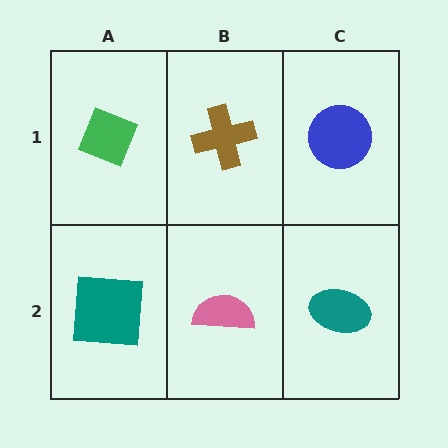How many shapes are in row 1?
3 shapes.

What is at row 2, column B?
A pink semicircle.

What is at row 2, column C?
A teal ellipse.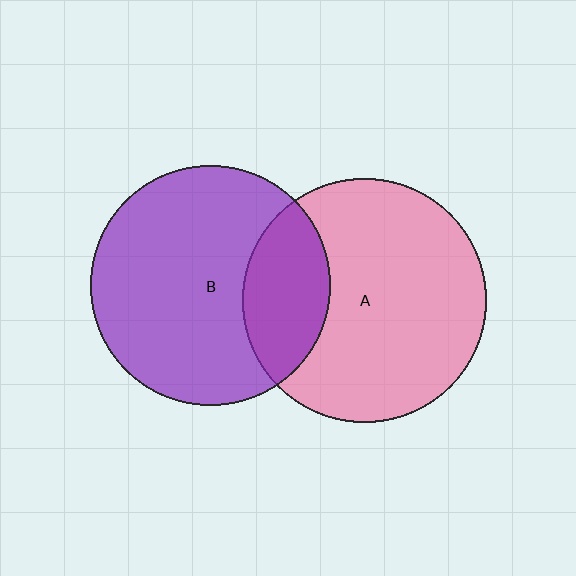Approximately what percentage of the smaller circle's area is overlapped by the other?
Approximately 25%.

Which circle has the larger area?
Circle A (pink).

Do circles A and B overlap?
Yes.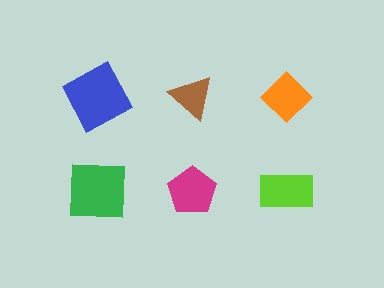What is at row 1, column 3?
An orange diamond.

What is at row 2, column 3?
A lime rectangle.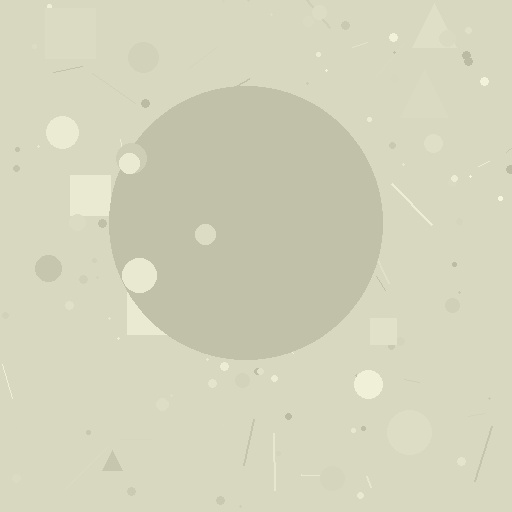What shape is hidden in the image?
A circle is hidden in the image.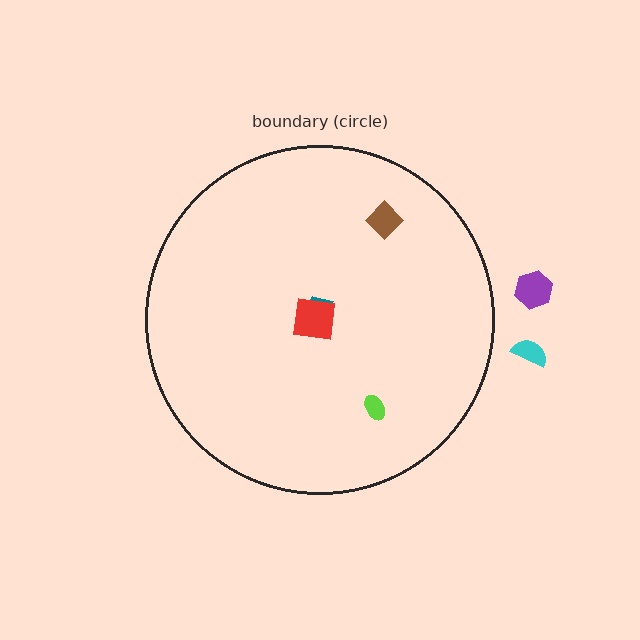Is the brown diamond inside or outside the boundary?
Inside.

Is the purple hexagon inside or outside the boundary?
Outside.